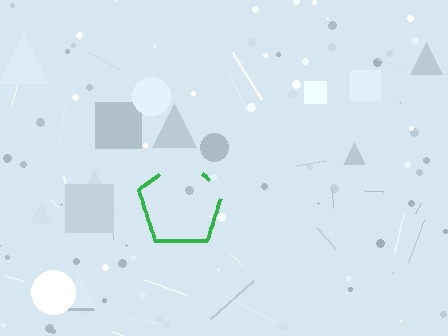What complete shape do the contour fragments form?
The contour fragments form a pentagon.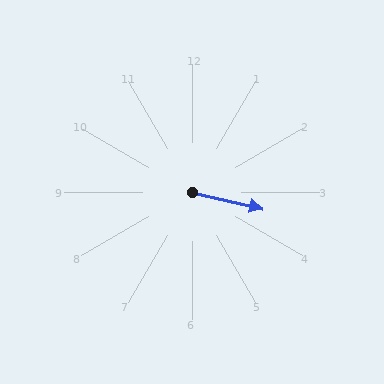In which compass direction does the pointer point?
East.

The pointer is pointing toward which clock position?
Roughly 3 o'clock.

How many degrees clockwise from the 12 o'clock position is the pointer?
Approximately 103 degrees.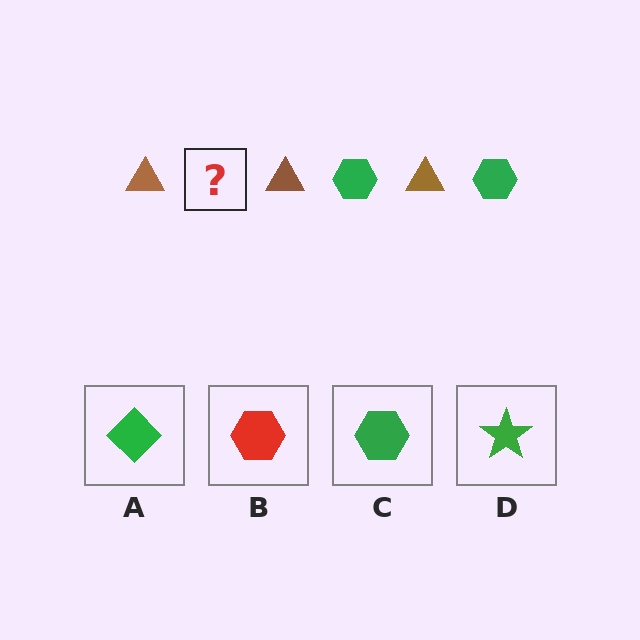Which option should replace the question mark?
Option C.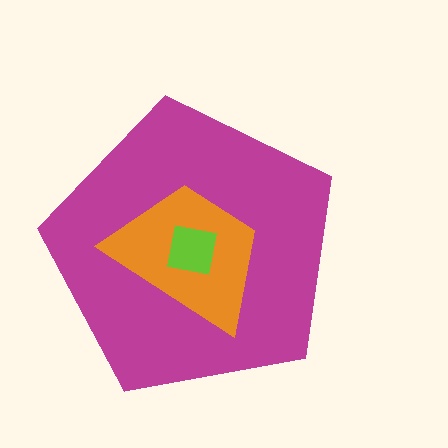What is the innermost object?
The lime square.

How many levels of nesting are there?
3.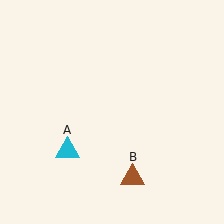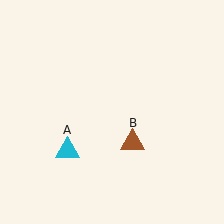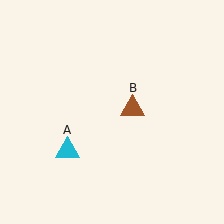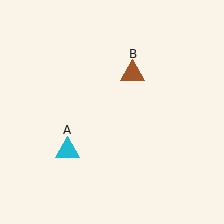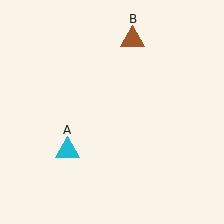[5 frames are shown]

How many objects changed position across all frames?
1 object changed position: brown triangle (object B).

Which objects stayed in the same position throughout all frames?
Cyan triangle (object A) remained stationary.